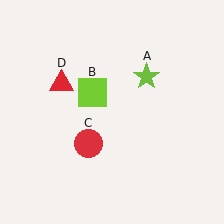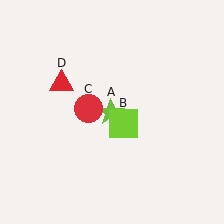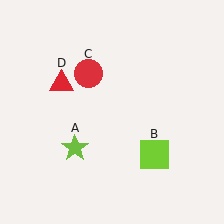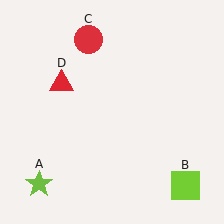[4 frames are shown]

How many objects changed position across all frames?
3 objects changed position: lime star (object A), lime square (object B), red circle (object C).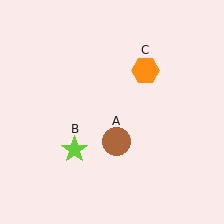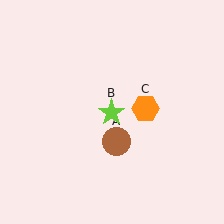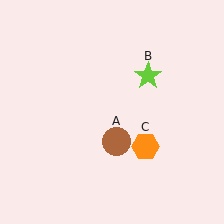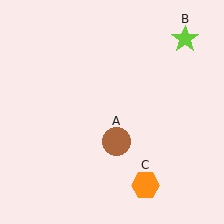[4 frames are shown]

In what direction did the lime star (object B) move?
The lime star (object B) moved up and to the right.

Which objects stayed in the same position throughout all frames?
Brown circle (object A) remained stationary.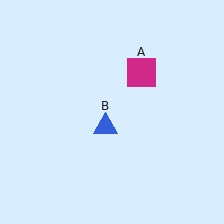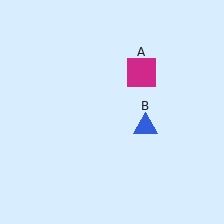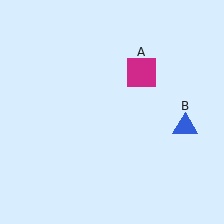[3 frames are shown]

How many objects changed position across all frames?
1 object changed position: blue triangle (object B).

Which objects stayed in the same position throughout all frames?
Magenta square (object A) remained stationary.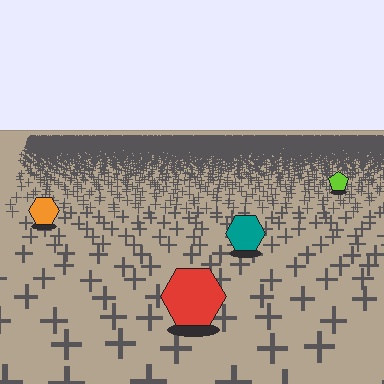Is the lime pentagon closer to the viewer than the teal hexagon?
No. The teal hexagon is closer — you can tell from the texture gradient: the ground texture is coarser near it.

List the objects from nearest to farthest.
From nearest to farthest: the red hexagon, the teal hexagon, the orange hexagon, the lime pentagon.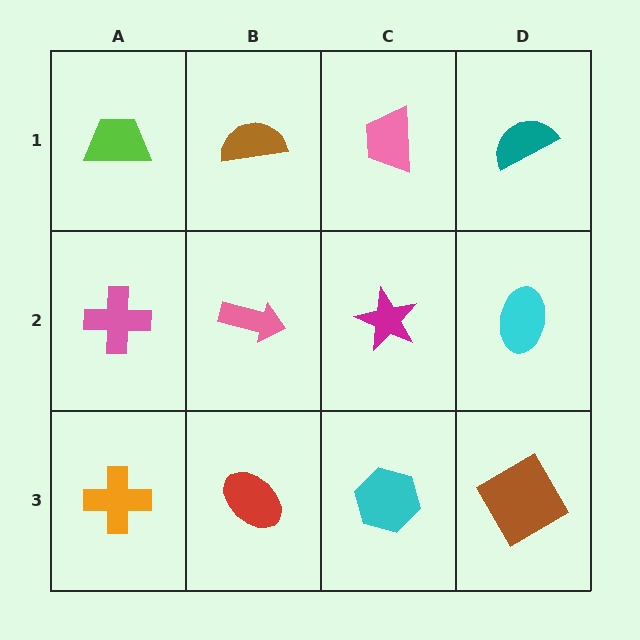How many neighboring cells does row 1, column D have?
2.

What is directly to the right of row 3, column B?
A cyan hexagon.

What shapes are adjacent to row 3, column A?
A pink cross (row 2, column A), a red ellipse (row 3, column B).